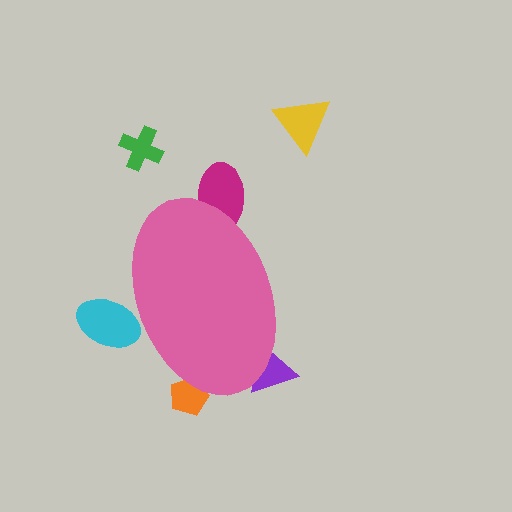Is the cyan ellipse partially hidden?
Yes, the cyan ellipse is partially hidden behind the pink ellipse.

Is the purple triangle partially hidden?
Yes, the purple triangle is partially hidden behind the pink ellipse.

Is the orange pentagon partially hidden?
Yes, the orange pentagon is partially hidden behind the pink ellipse.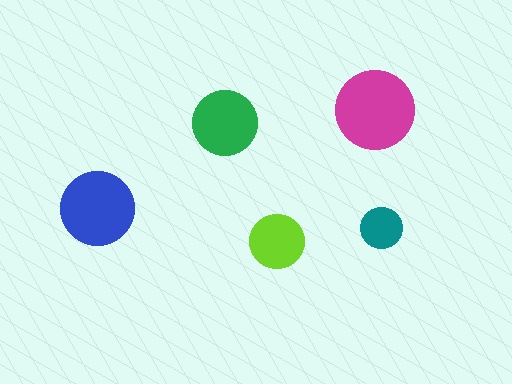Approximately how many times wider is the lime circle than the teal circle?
About 1.5 times wider.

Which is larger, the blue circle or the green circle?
The blue one.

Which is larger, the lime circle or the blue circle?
The blue one.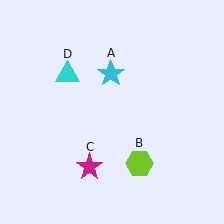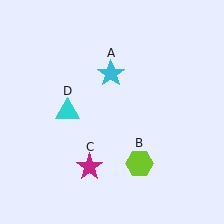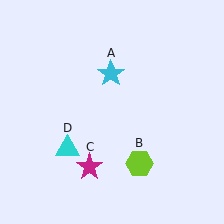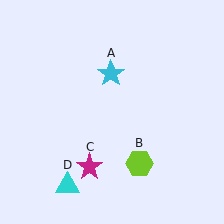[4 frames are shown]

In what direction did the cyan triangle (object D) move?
The cyan triangle (object D) moved down.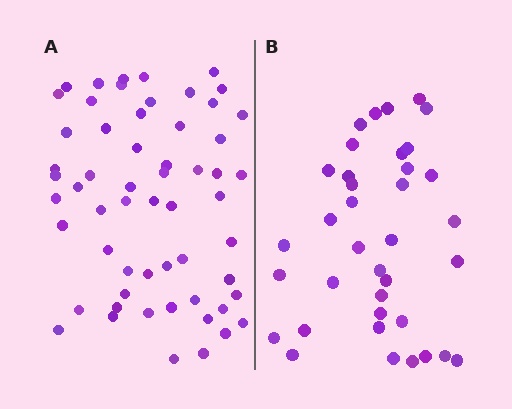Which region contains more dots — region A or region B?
Region A (the left region) has more dots.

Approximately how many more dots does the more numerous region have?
Region A has approximately 20 more dots than region B.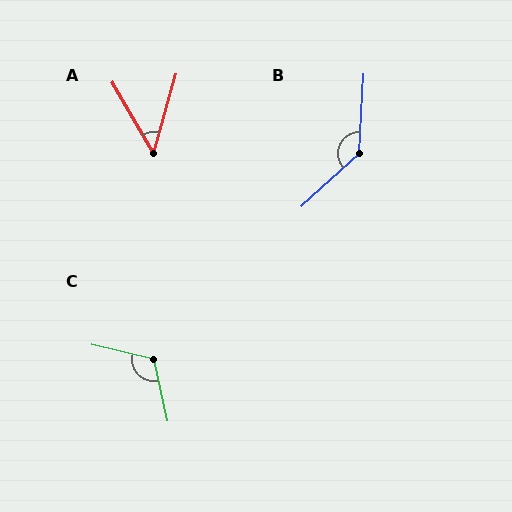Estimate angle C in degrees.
Approximately 115 degrees.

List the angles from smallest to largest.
A (46°), C (115°), B (135°).